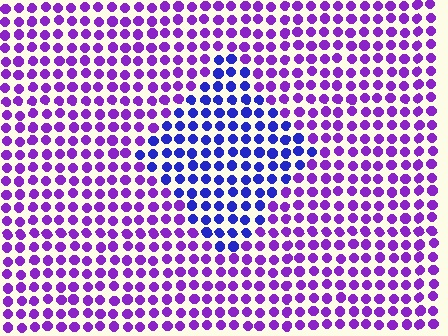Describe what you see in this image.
The image is filled with small purple elements in a uniform arrangement. A diamond-shaped region is visible where the elements are tinted to a slightly different hue, forming a subtle color boundary.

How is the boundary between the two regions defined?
The boundary is defined purely by a slight shift in hue (about 40 degrees). Spacing, size, and orientation are identical on both sides.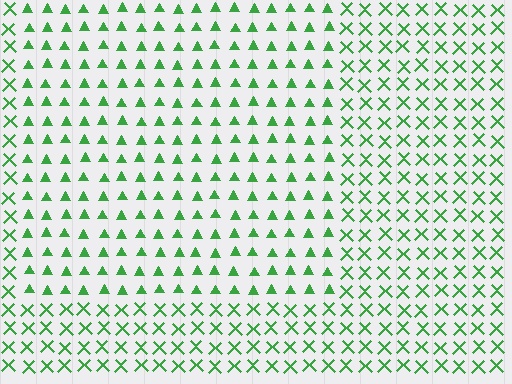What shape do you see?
I see a rectangle.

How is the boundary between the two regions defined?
The boundary is defined by a change in element shape: triangles inside vs. X marks outside. All elements share the same color and spacing.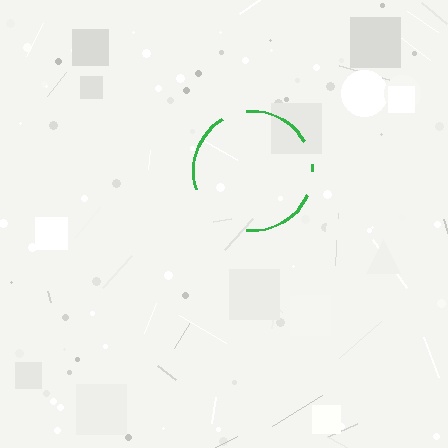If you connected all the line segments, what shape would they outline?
They would outline a circle.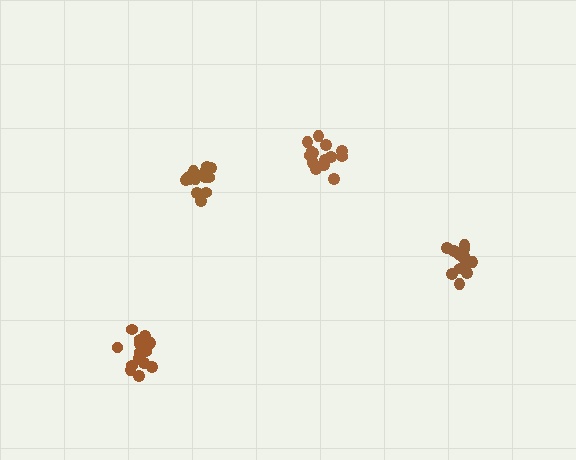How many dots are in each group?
Group 1: 16 dots, Group 2: 14 dots, Group 3: 15 dots, Group 4: 15 dots (60 total).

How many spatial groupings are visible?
There are 4 spatial groupings.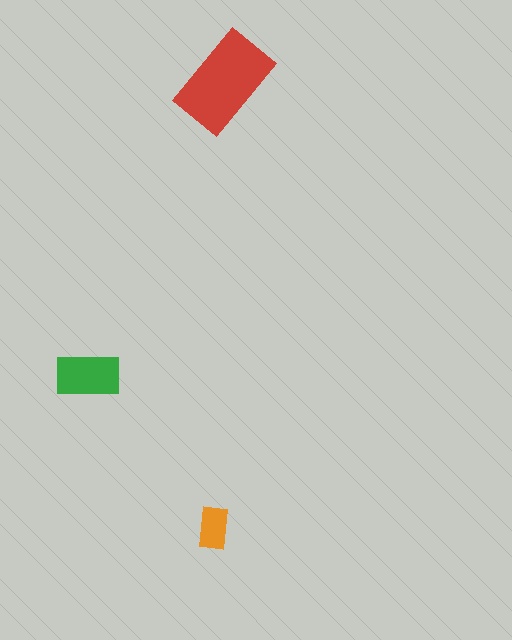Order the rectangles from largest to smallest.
the red one, the green one, the orange one.